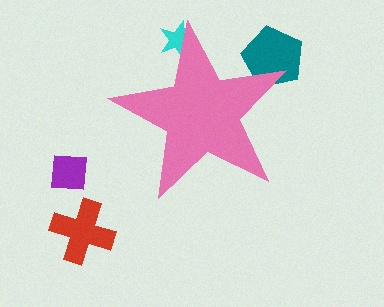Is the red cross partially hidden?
No, the red cross is fully visible.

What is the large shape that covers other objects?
A pink star.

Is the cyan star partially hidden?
Yes, the cyan star is partially hidden behind the pink star.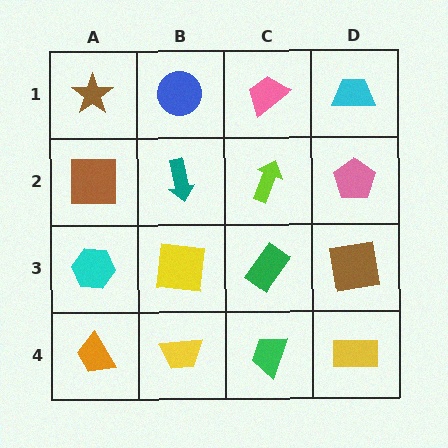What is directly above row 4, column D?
A brown square.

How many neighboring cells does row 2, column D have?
3.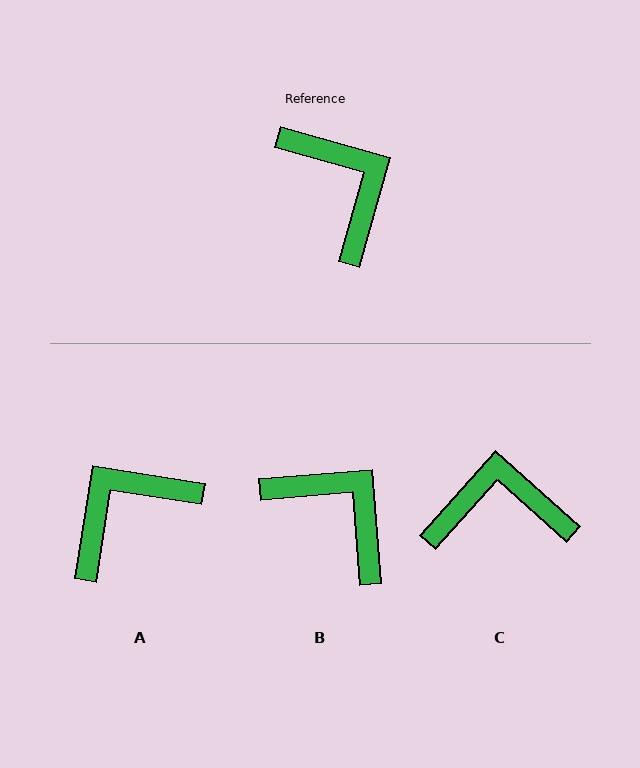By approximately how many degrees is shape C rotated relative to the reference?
Approximately 64 degrees counter-clockwise.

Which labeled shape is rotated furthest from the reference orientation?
A, about 97 degrees away.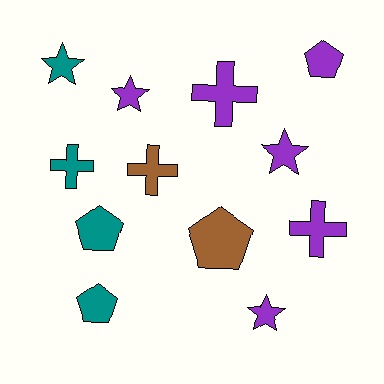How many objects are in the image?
There are 12 objects.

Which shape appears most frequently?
Star, with 4 objects.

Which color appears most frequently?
Purple, with 6 objects.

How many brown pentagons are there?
There is 1 brown pentagon.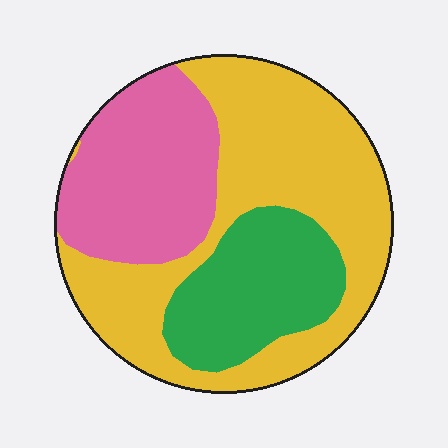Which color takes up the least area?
Green, at roughly 20%.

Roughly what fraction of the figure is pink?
Pink takes up about one quarter (1/4) of the figure.